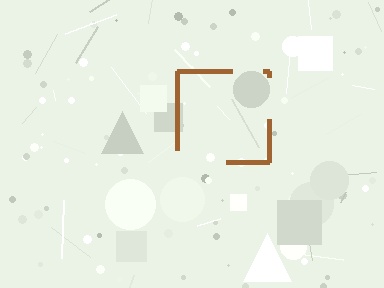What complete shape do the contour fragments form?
The contour fragments form a square.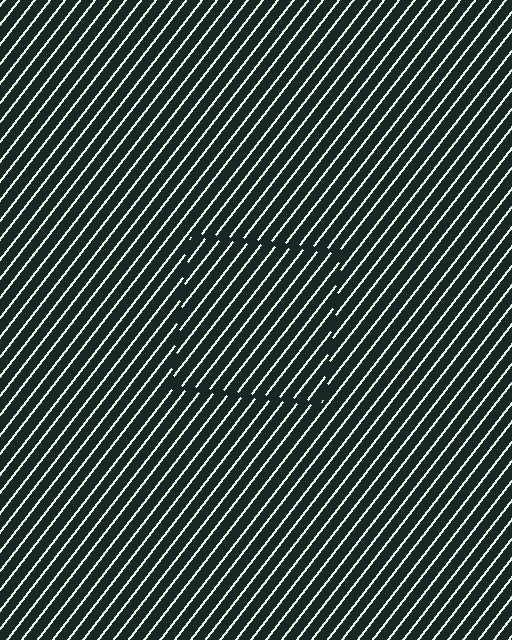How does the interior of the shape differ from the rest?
The interior of the shape contains the same grating, shifted by half a period — the contour is defined by the phase discontinuity where line-ends from the inner and outer gratings abut.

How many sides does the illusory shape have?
4 sides — the line-ends trace a square.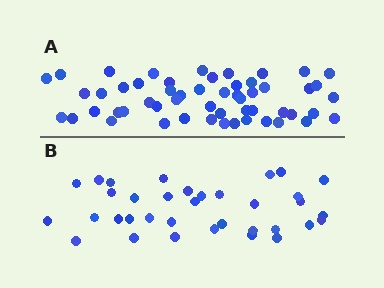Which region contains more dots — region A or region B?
Region A (the top region) has more dots.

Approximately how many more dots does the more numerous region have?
Region A has approximately 20 more dots than region B.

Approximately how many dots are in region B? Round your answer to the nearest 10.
About 40 dots. (The exact count is 35, which rounds to 40.)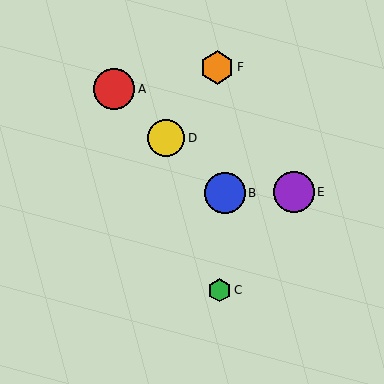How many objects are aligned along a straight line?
3 objects (A, B, D) are aligned along a straight line.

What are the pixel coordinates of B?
Object B is at (225, 193).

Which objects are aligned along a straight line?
Objects A, B, D are aligned along a straight line.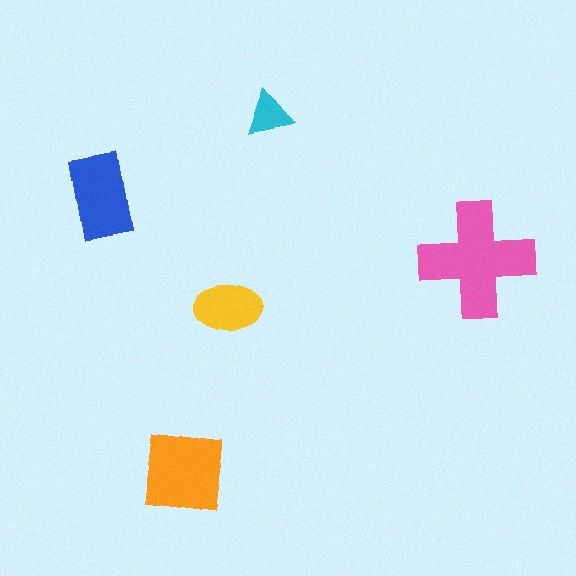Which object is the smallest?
The cyan triangle.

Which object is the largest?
The pink cross.